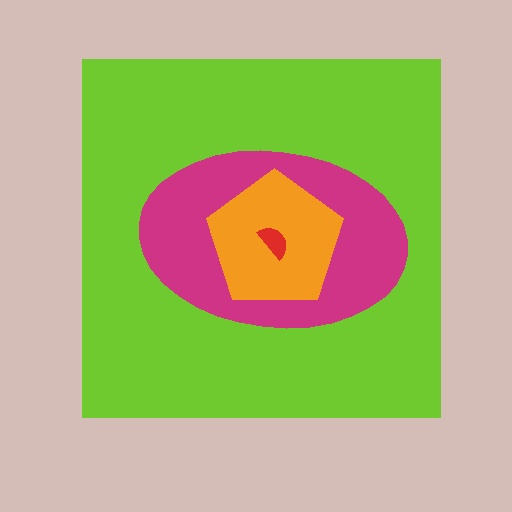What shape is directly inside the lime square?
The magenta ellipse.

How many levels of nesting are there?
4.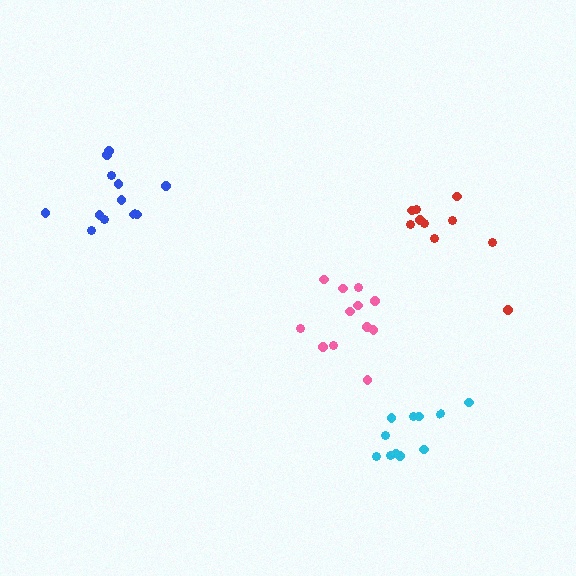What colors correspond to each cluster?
The clusters are colored: cyan, blue, pink, red.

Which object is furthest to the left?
The blue cluster is leftmost.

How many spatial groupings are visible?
There are 4 spatial groupings.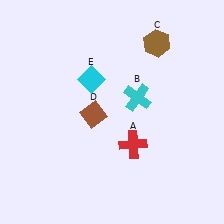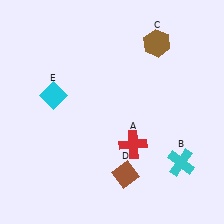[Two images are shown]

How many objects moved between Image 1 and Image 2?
3 objects moved between the two images.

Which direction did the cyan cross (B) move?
The cyan cross (B) moved down.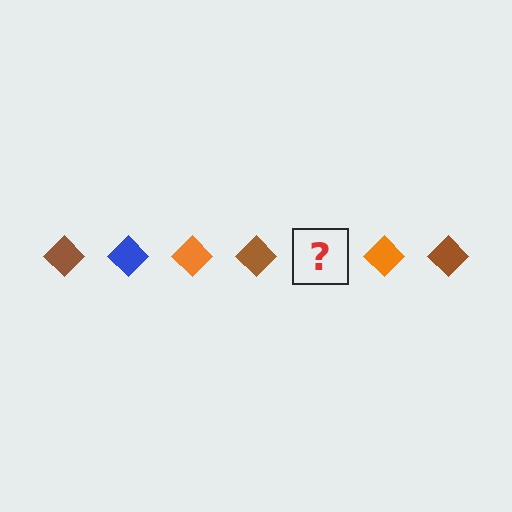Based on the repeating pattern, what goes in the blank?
The blank should be a blue diamond.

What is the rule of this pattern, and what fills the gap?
The rule is that the pattern cycles through brown, blue, orange diamonds. The gap should be filled with a blue diamond.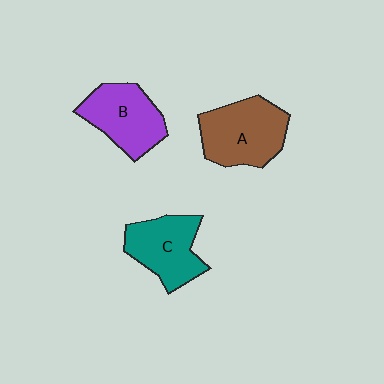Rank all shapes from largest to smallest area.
From largest to smallest: A (brown), B (purple), C (teal).